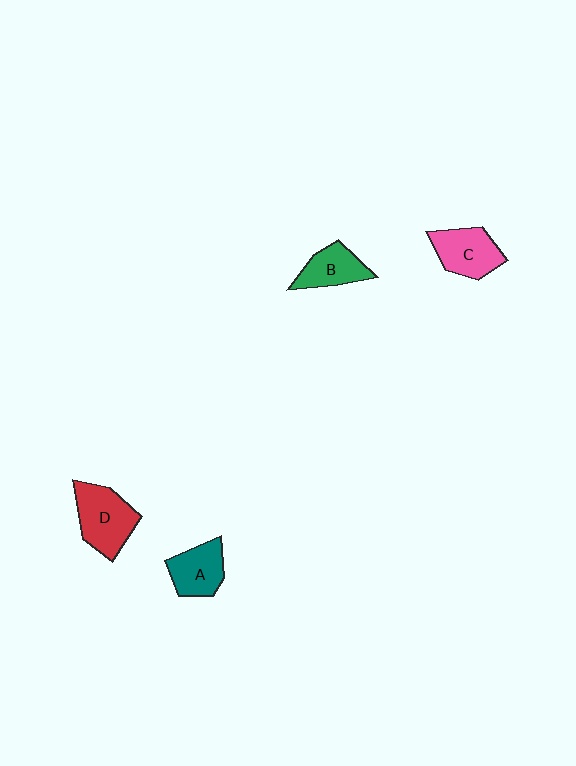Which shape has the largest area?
Shape D (red).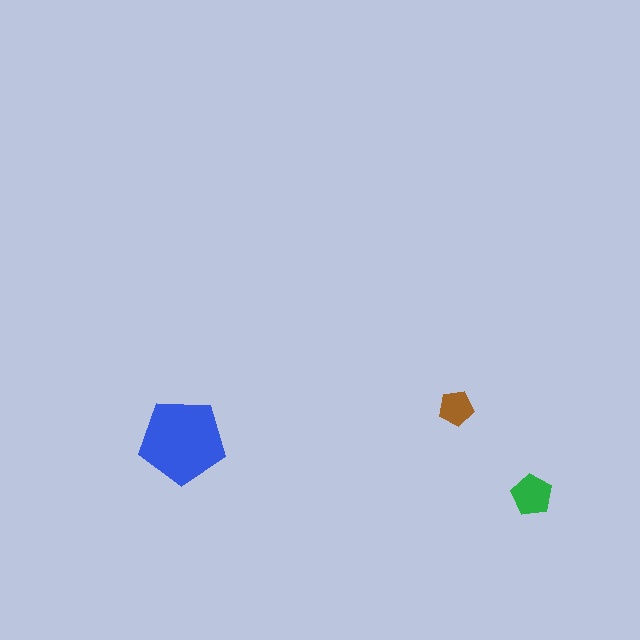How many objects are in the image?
There are 3 objects in the image.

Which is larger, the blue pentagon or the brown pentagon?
The blue one.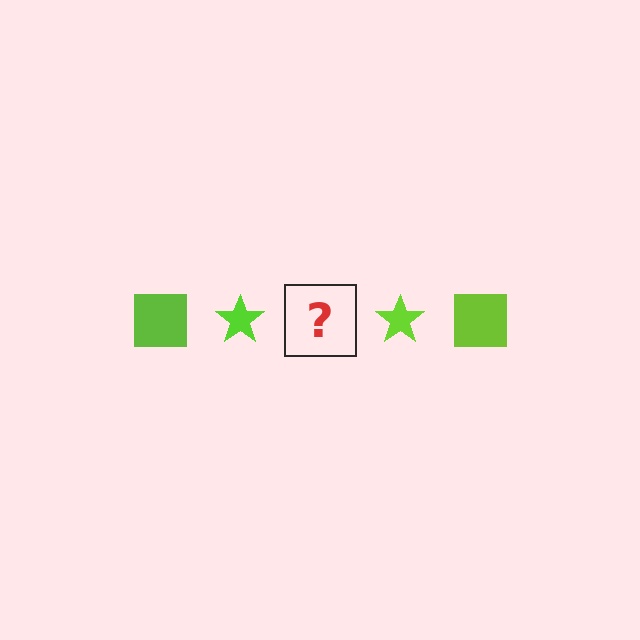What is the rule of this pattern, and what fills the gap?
The rule is that the pattern cycles through square, star shapes in lime. The gap should be filled with a lime square.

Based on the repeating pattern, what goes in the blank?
The blank should be a lime square.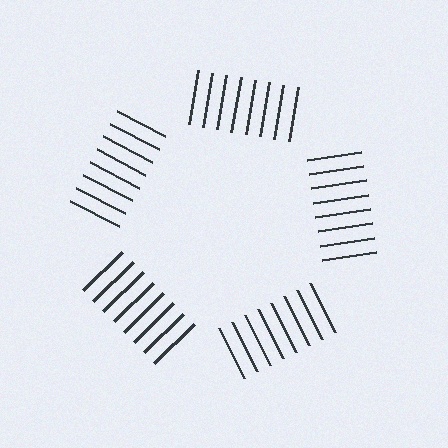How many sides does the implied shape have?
5 sides — the line-ends trace a pentagon.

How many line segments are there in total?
40 — 8 along each of the 5 edges.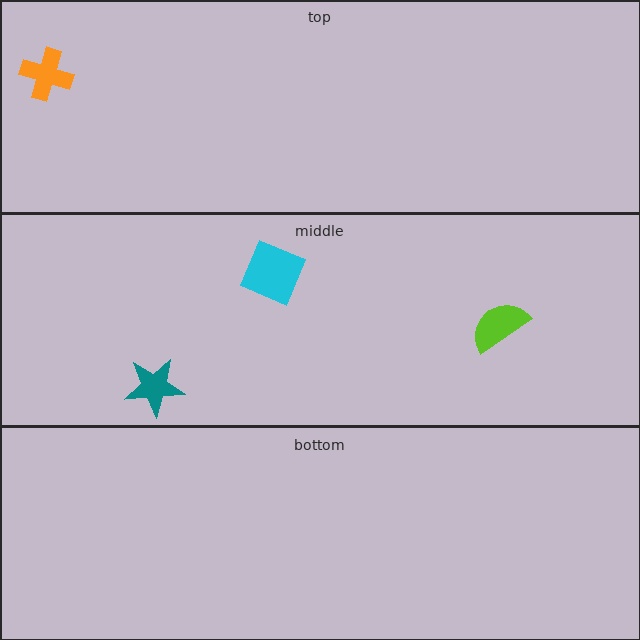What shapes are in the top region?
The orange cross.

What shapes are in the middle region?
The cyan diamond, the lime semicircle, the teal star.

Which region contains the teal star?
The middle region.